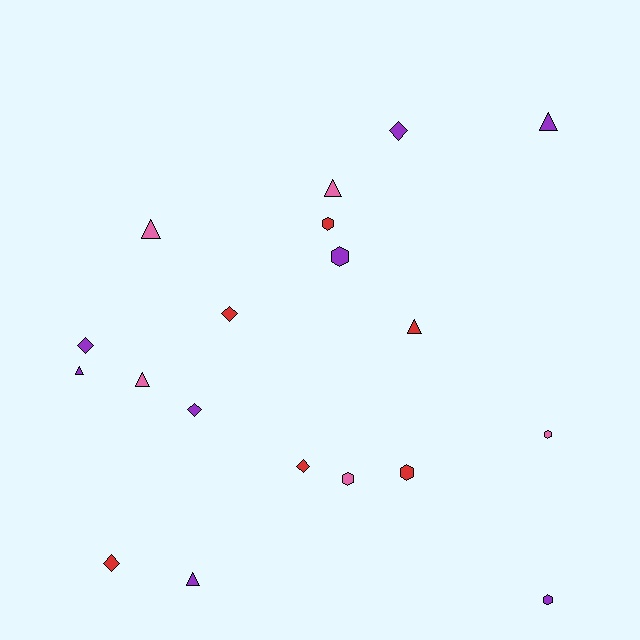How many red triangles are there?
There is 1 red triangle.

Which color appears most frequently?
Purple, with 8 objects.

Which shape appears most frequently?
Triangle, with 7 objects.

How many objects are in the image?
There are 19 objects.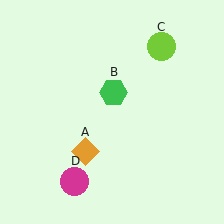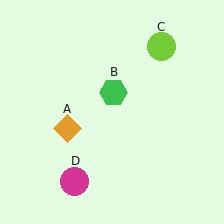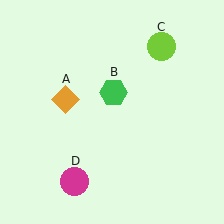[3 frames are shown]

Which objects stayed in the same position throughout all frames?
Green hexagon (object B) and lime circle (object C) and magenta circle (object D) remained stationary.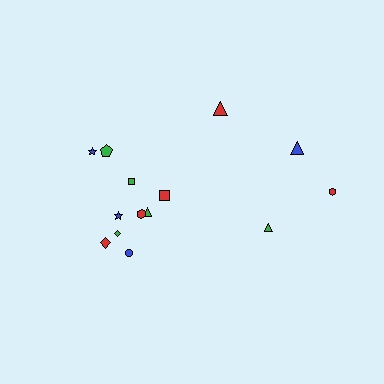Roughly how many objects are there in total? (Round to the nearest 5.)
Roughly 15 objects in total.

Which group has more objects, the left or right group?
The left group.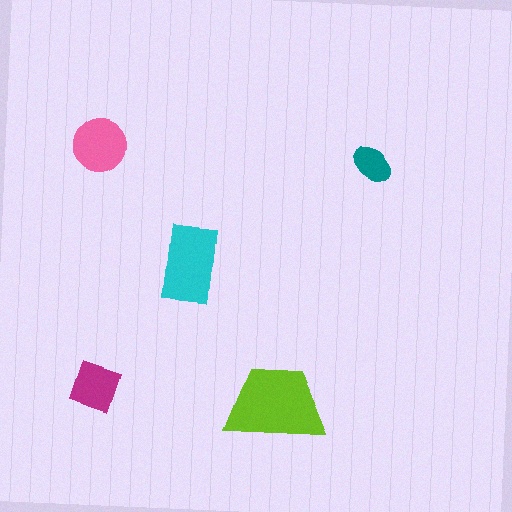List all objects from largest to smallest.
The lime trapezoid, the cyan rectangle, the pink circle, the magenta diamond, the teal ellipse.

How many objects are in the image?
There are 5 objects in the image.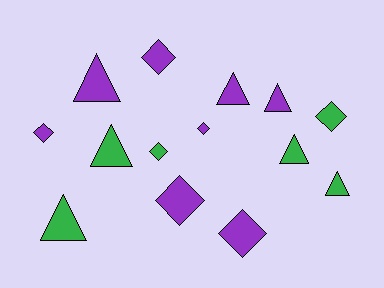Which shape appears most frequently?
Triangle, with 7 objects.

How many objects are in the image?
There are 14 objects.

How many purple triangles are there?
There are 3 purple triangles.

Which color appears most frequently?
Purple, with 8 objects.